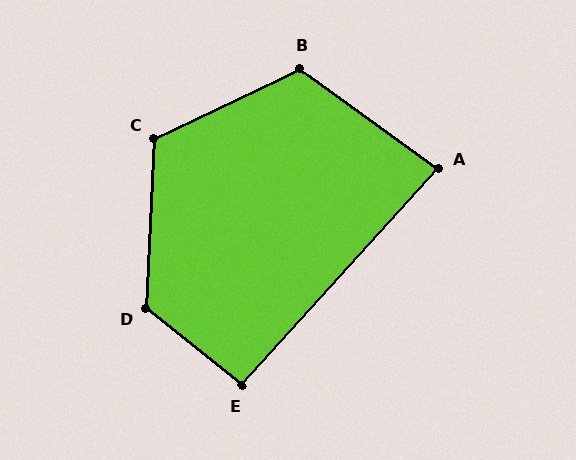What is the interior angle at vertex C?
Approximately 118 degrees (obtuse).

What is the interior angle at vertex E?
Approximately 93 degrees (approximately right).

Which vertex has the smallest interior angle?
A, at approximately 84 degrees.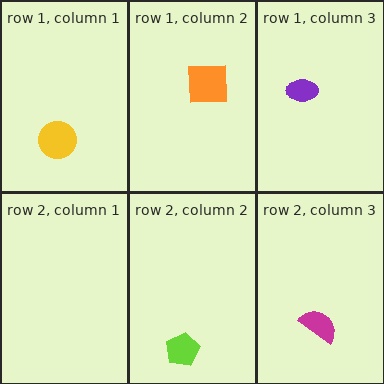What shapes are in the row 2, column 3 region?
The magenta semicircle.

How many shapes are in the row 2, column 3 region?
1.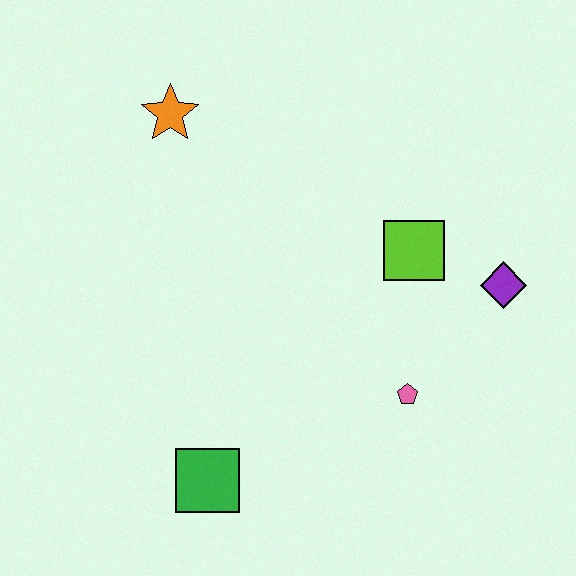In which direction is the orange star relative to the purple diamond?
The orange star is to the left of the purple diamond.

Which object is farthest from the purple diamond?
The orange star is farthest from the purple diamond.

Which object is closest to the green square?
The pink pentagon is closest to the green square.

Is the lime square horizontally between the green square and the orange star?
No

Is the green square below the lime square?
Yes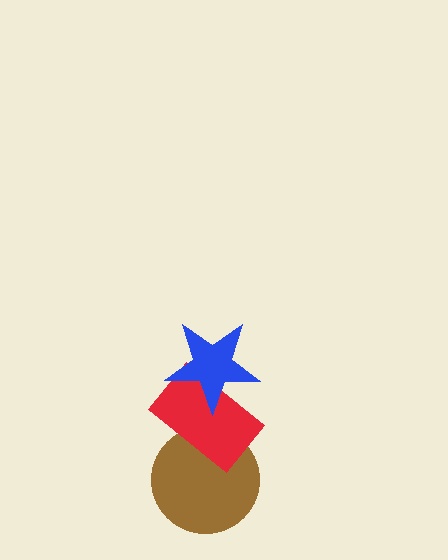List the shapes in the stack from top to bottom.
From top to bottom: the blue star, the red rectangle, the brown circle.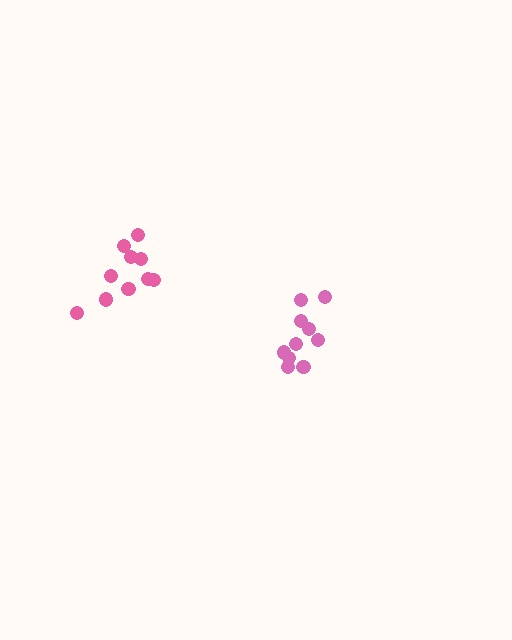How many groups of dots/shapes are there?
There are 2 groups.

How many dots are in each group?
Group 1: 10 dots, Group 2: 10 dots (20 total).